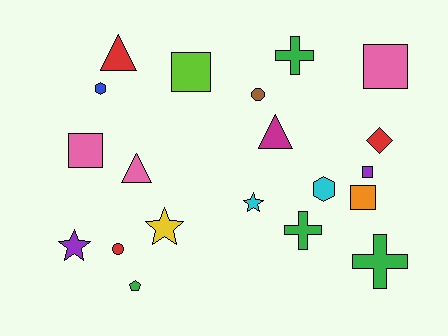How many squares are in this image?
There are 5 squares.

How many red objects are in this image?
There are 3 red objects.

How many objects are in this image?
There are 20 objects.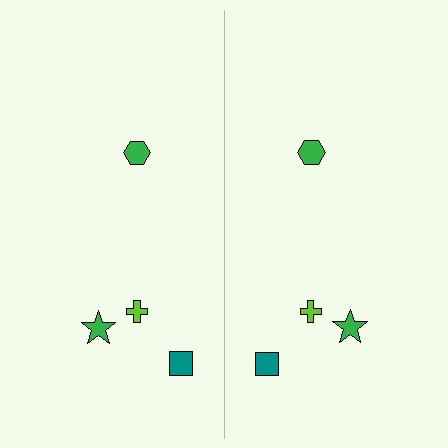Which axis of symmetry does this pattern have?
The pattern has a vertical axis of symmetry running through the center of the image.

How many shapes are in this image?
There are 8 shapes in this image.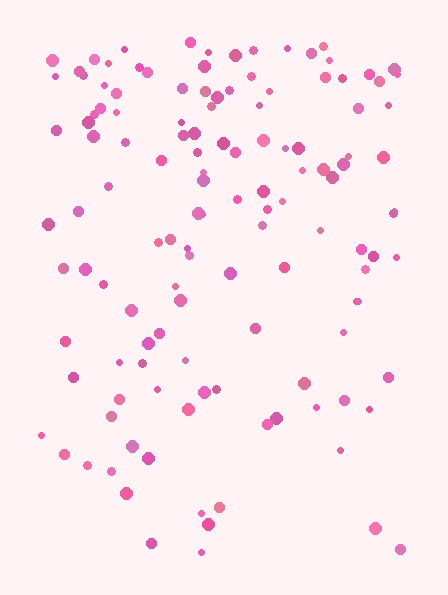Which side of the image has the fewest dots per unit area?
The bottom.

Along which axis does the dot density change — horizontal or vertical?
Vertical.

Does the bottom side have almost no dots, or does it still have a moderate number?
Still a moderate number, just noticeably fewer than the top.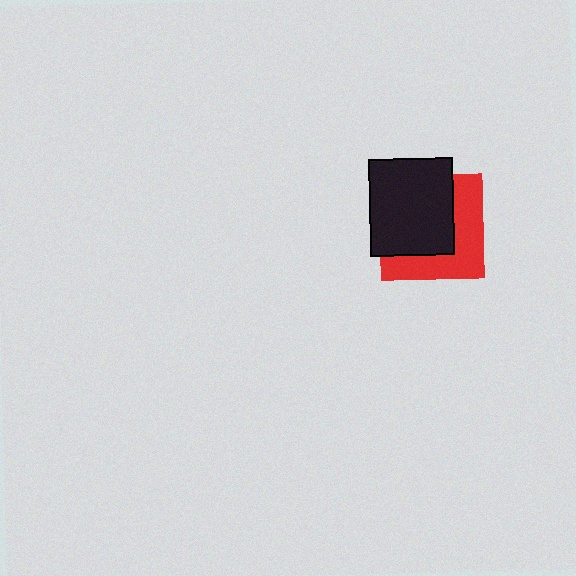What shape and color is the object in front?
The object in front is a black rectangle.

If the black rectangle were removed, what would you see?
You would see the complete red square.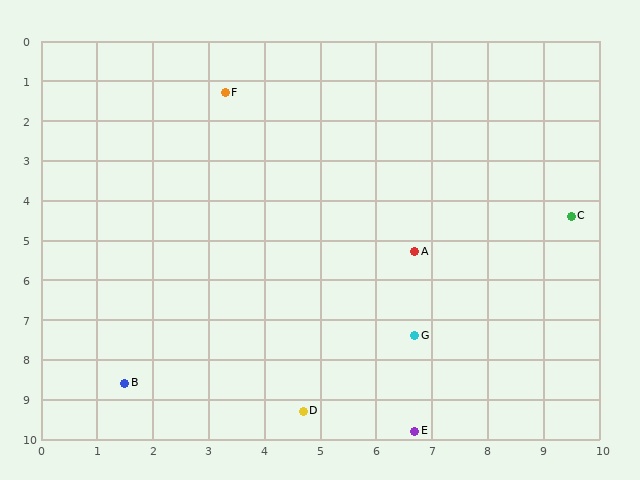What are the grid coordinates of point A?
Point A is at approximately (6.7, 5.3).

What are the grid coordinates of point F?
Point F is at approximately (3.3, 1.3).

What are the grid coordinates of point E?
Point E is at approximately (6.7, 9.8).